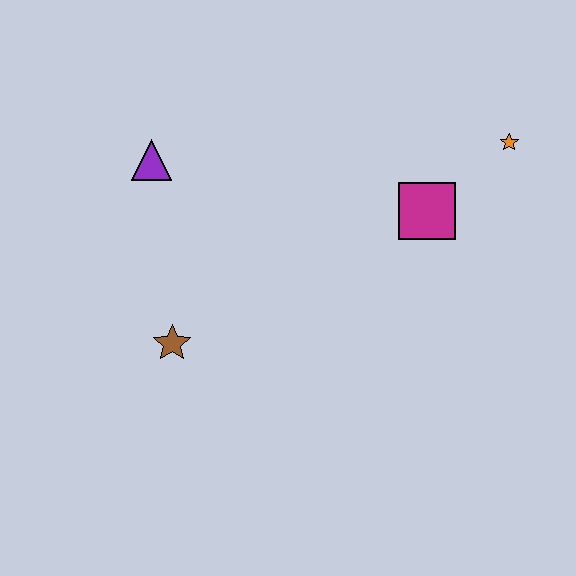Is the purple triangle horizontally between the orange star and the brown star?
No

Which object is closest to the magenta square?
The orange star is closest to the magenta square.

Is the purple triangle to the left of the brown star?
Yes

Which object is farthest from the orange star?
The brown star is farthest from the orange star.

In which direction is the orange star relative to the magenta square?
The orange star is to the right of the magenta square.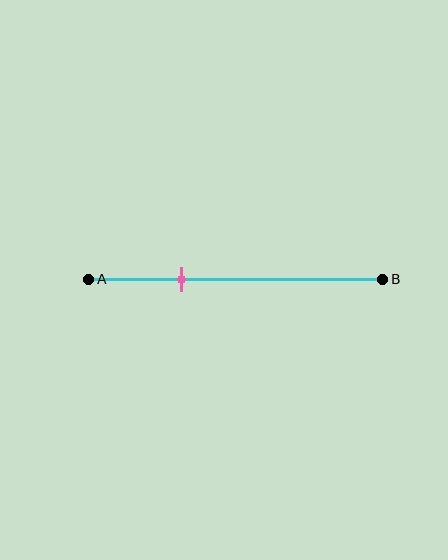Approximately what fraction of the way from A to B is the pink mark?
The pink mark is approximately 30% of the way from A to B.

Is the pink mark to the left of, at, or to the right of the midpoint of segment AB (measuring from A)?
The pink mark is to the left of the midpoint of segment AB.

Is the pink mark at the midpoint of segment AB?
No, the mark is at about 30% from A, not at the 50% midpoint.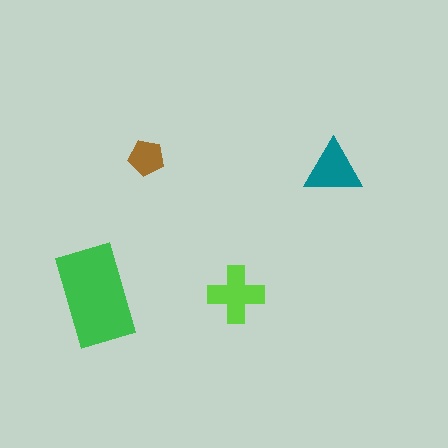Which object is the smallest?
The brown pentagon.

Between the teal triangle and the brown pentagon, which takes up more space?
The teal triangle.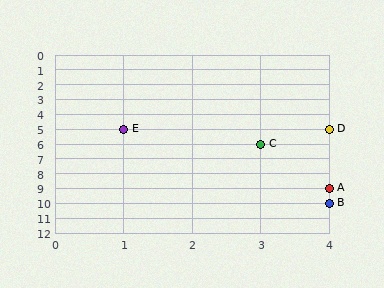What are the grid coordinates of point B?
Point B is at grid coordinates (4, 10).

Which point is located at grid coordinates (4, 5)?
Point D is at (4, 5).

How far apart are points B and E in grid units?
Points B and E are 3 columns and 5 rows apart (about 5.8 grid units diagonally).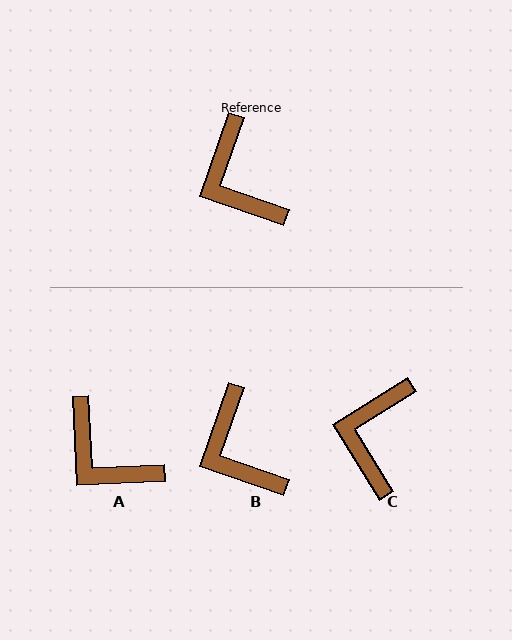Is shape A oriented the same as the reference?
No, it is off by about 22 degrees.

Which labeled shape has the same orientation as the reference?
B.